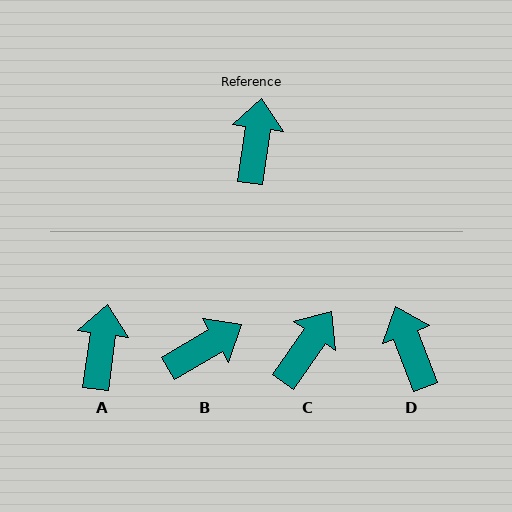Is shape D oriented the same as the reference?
No, it is off by about 29 degrees.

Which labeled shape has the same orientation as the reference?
A.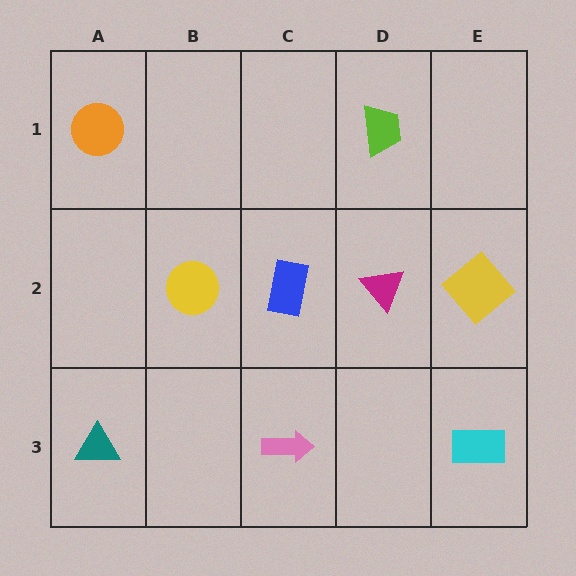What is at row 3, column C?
A pink arrow.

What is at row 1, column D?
A lime trapezoid.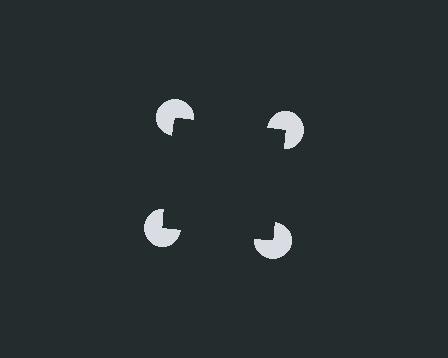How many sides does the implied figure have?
4 sides.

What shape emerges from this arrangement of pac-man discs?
An illusory square — its edges are inferred from the aligned wedge cuts in the pac-man discs, not physically drawn.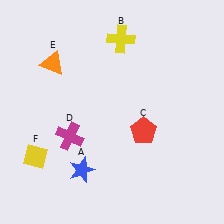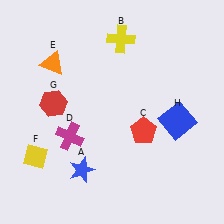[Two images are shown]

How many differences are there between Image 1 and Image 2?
There are 2 differences between the two images.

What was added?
A red hexagon (G), a blue square (H) were added in Image 2.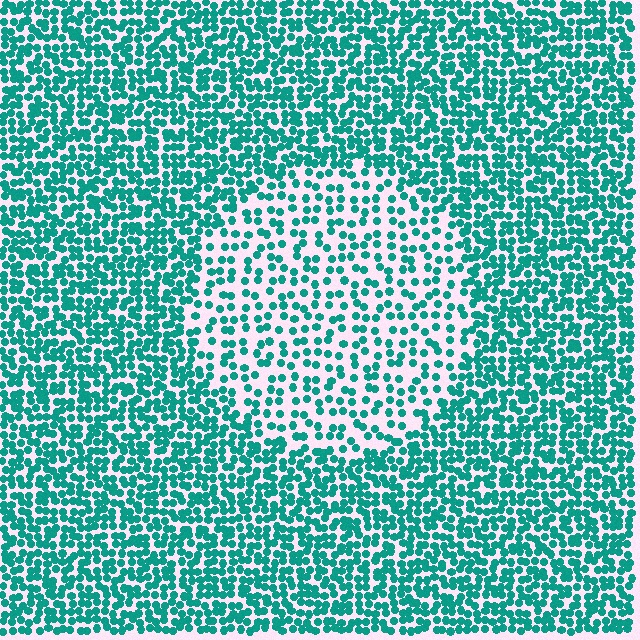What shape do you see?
I see a circle.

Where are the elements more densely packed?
The elements are more densely packed outside the circle boundary.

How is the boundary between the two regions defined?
The boundary is defined by a change in element density (approximately 2.0x ratio). All elements are the same color, size, and shape.